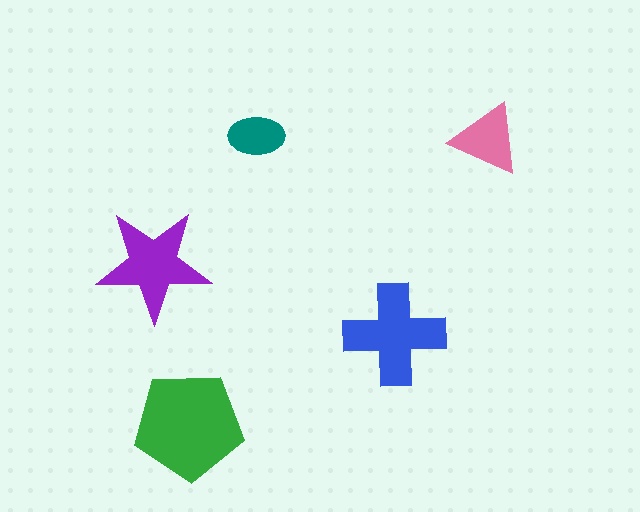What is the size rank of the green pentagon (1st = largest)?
1st.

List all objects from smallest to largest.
The teal ellipse, the pink triangle, the purple star, the blue cross, the green pentagon.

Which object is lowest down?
The green pentagon is bottommost.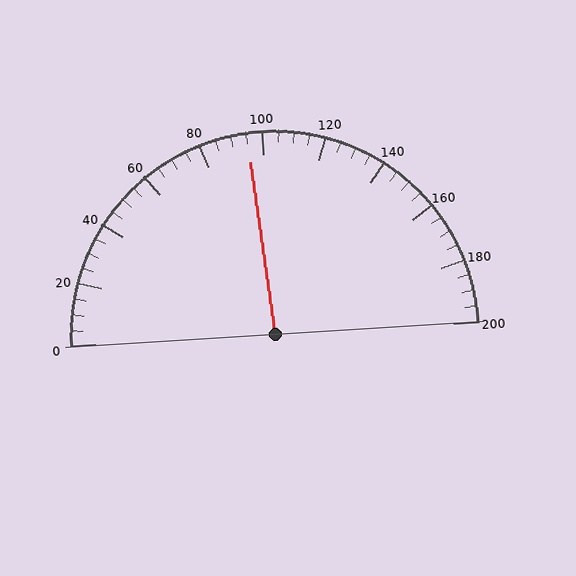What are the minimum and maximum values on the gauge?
The gauge ranges from 0 to 200.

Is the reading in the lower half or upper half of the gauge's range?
The reading is in the lower half of the range (0 to 200).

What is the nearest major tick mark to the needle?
The nearest major tick mark is 100.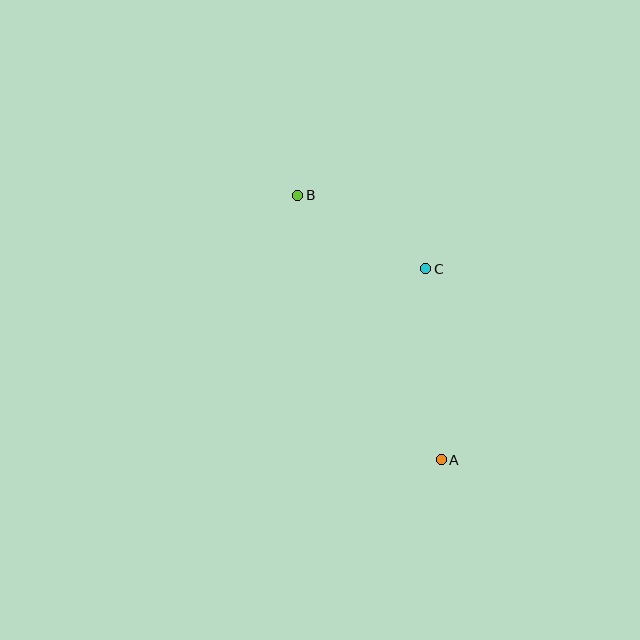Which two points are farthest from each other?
Points A and B are farthest from each other.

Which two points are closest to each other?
Points B and C are closest to each other.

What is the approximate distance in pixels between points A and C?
The distance between A and C is approximately 192 pixels.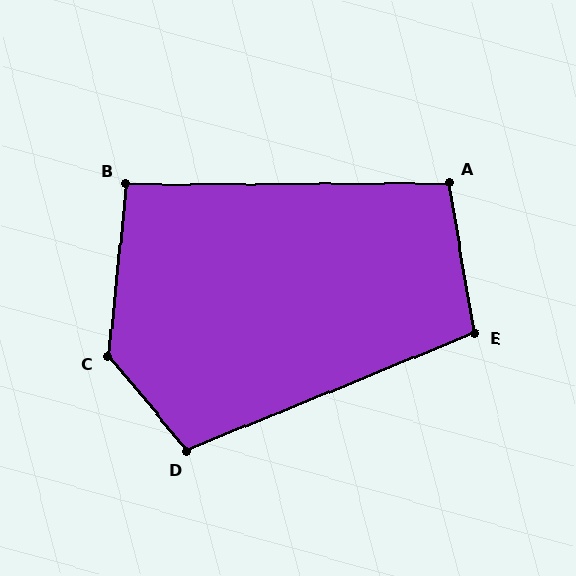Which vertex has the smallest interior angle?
B, at approximately 96 degrees.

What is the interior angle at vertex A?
Approximately 99 degrees (obtuse).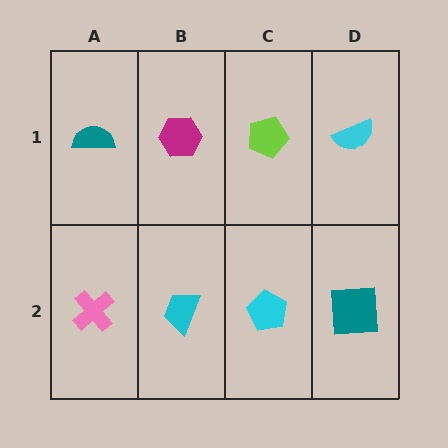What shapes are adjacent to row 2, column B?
A magenta hexagon (row 1, column B), a pink cross (row 2, column A), a cyan pentagon (row 2, column C).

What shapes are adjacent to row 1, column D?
A teal square (row 2, column D), a lime pentagon (row 1, column C).